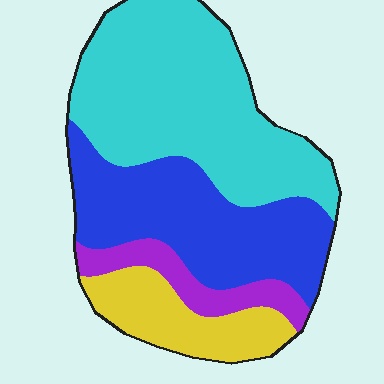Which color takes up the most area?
Cyan, at roughly 45%.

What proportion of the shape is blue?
Blue takes up about one third (1/3) of the shape.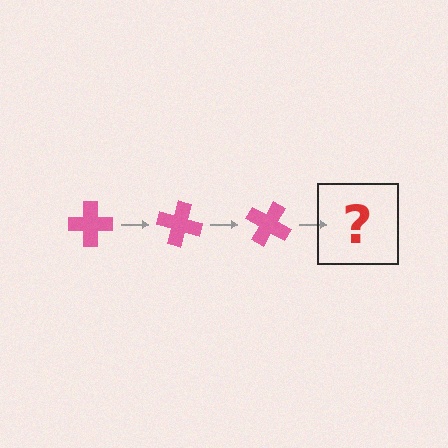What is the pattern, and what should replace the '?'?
The pattern is that the cross rotates 15 degrees each step. The '?' should be a pink cross rotated 45 degrees.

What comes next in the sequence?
The next element should be a pink cross rotated 45 degrees.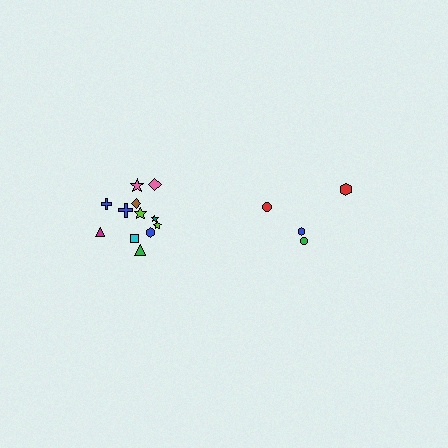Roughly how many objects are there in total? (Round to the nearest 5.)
Roughly 15 objects in total.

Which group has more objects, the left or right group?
The left group.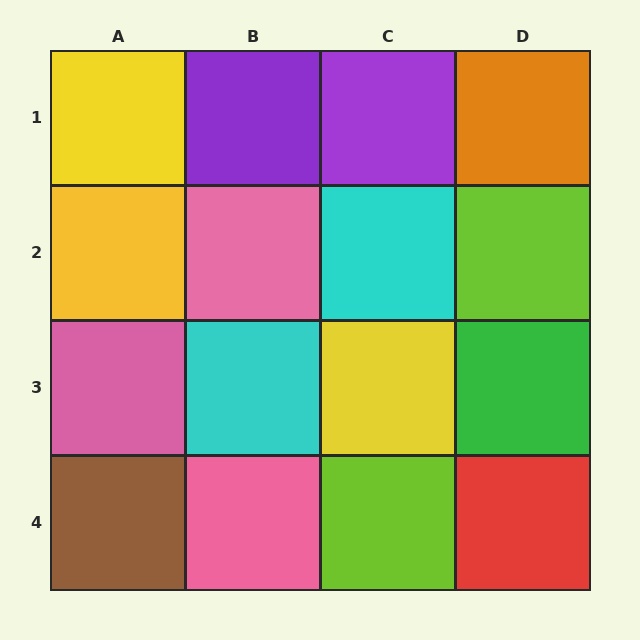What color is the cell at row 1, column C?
Purple.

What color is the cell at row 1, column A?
Yellow.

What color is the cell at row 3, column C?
Yellow.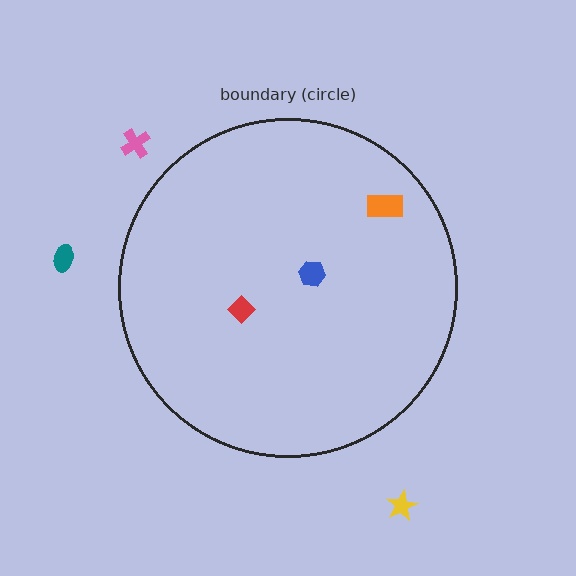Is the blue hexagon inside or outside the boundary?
Inside.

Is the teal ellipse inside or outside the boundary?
Outside.